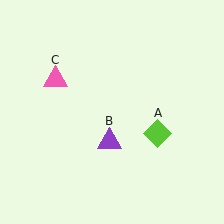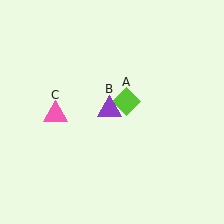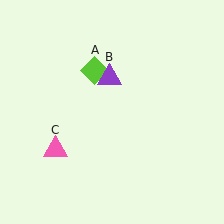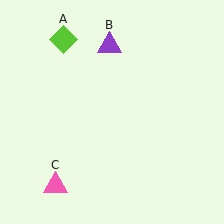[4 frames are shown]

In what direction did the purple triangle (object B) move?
The purple triangle (object B) moved up.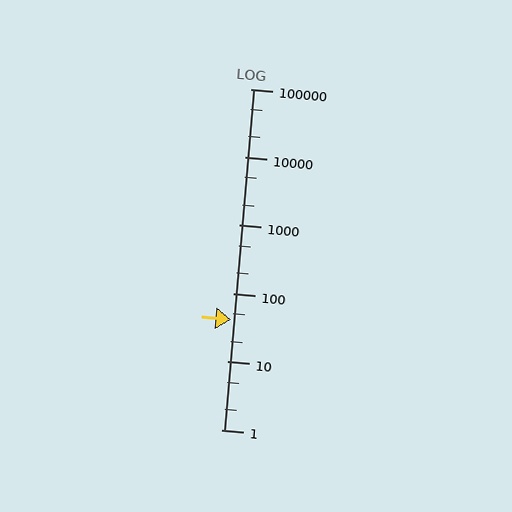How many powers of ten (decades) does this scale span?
The scale spans 5 decades, from 1 to 100000.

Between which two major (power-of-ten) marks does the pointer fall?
The pointer is between 10 and 100.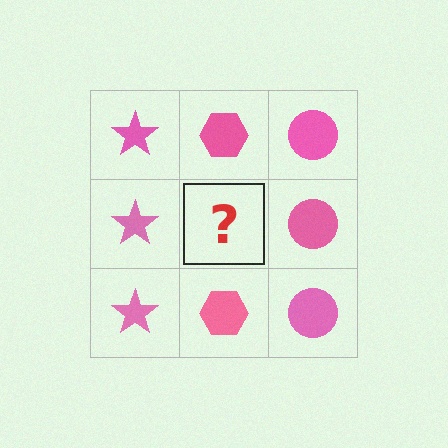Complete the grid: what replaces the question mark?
The question mark should be replaced with a pink hexagon.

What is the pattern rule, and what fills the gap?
The rule is that each column has a consistent shape. The gap should be filled with a pink hexagon.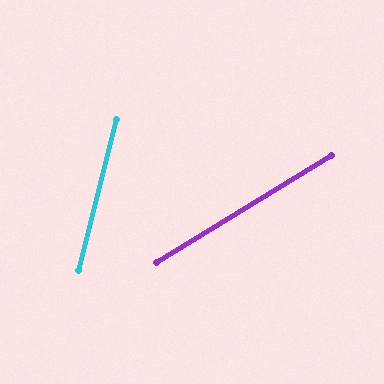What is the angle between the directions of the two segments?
Approximately 44 degrees.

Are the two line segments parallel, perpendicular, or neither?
Neither parallel nor perpendicular — they differ by about 44°.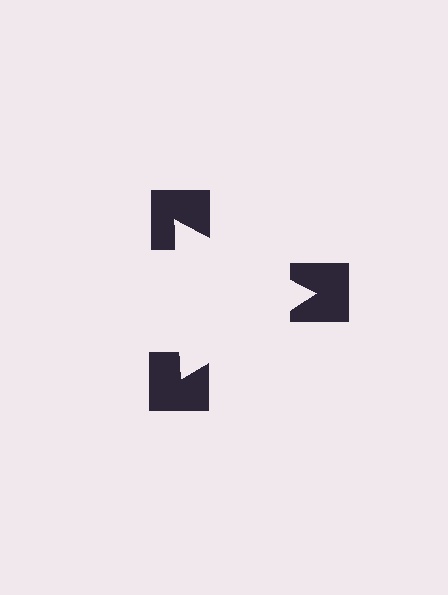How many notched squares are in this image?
There are 3 — one at each vertex of the illusory triangle.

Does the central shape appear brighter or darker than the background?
It typically appears slightly brighter than the background, even though no actual brightness change is drawn.